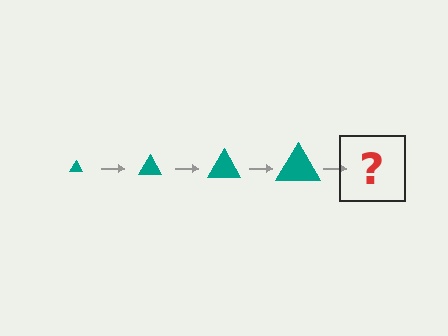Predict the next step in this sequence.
The next step is a teal triangle, larger than the previous one.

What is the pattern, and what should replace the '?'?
The pattern is that the triangle gets progressively larger each step. The '?' should be a teal triangle, larger than the previous one.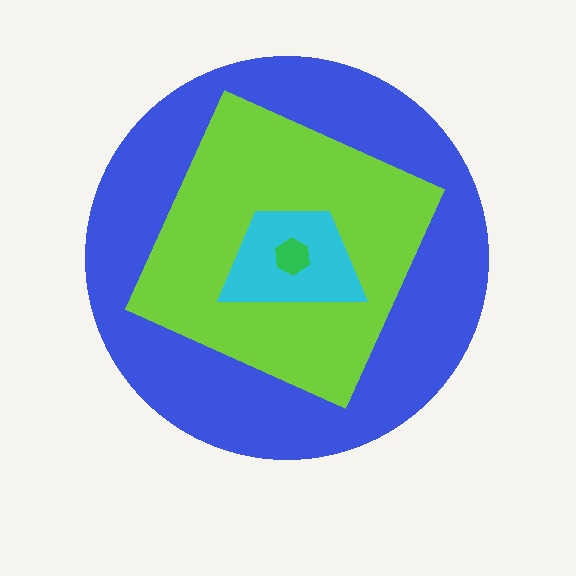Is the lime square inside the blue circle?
Yes.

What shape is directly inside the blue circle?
The lime square.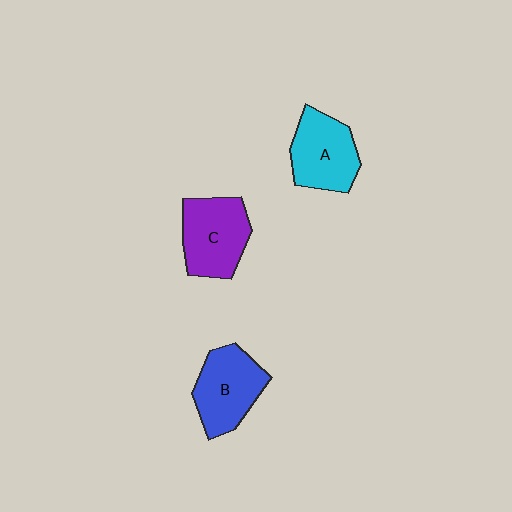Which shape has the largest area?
Shape C (purple).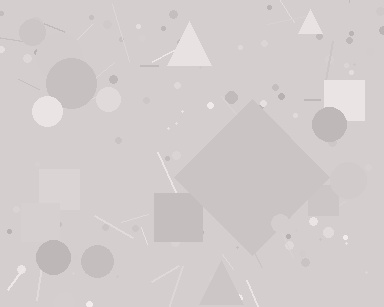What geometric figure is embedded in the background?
A diamond is embedded in the background.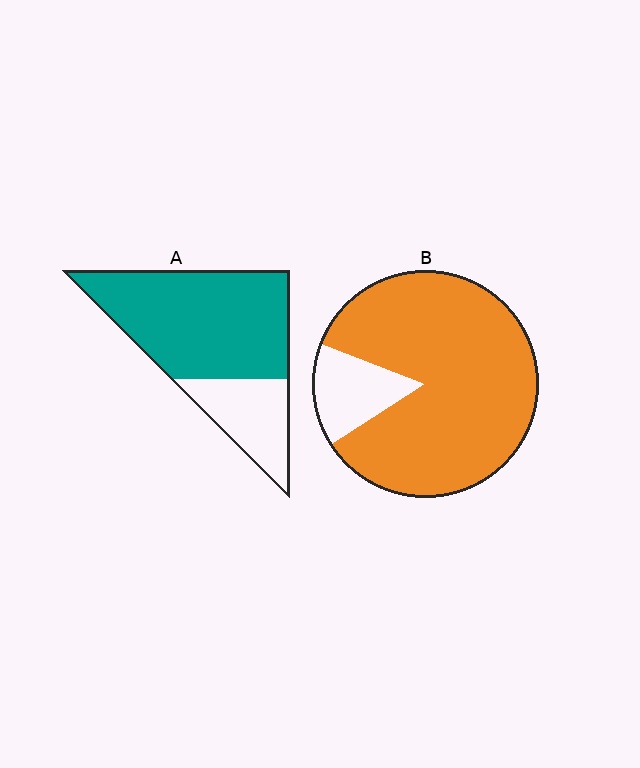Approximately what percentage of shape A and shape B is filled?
A is approximately 75% and B is approximately 85%.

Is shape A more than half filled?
Yes.